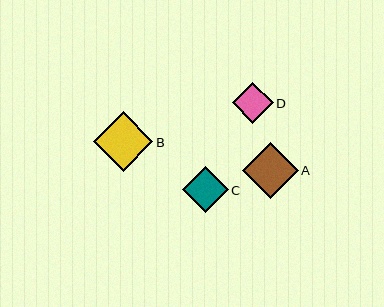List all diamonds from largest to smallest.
From largest to smallest: B, A, C, D.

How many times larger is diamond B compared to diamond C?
Diamond B is approximately 1.3 times the size of diamond C.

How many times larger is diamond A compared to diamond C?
Diamond A is approximately 1.2 times the size of diamond C.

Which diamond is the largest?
Diamond B is the largest with a size of approximately 60 pixels.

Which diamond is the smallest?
Diamond D is the smallest with a size of approximately 41 pixels.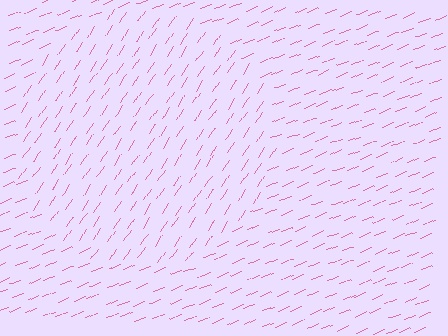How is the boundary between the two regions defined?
The boundary is defined purely by a change in line orientation (approximately 34 degrees difference). All lines are the same color and thickness.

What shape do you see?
I see a circle.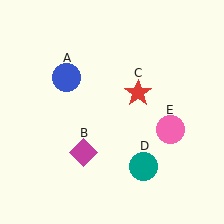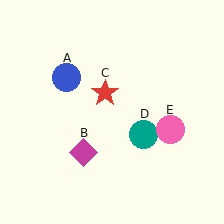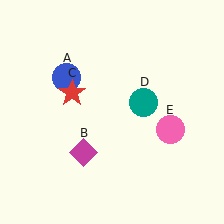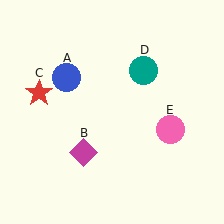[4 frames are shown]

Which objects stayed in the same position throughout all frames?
Blue circle (object A) and magenta diamond (object B) and pink circle (object E) remained stationary.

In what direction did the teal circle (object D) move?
The teal circle (object D) moved up.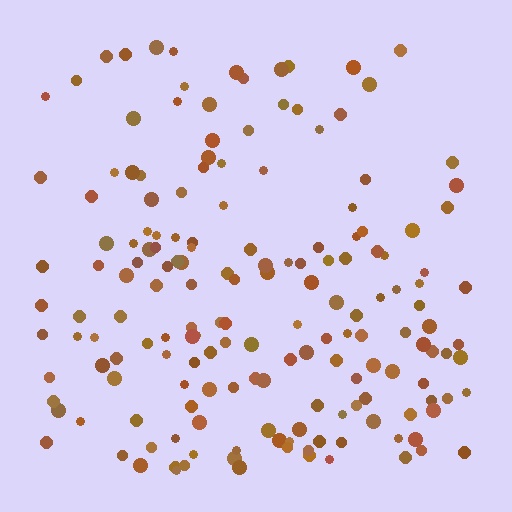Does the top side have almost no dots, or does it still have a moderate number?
Still a moderate number, just noticeably fewer than the bottom.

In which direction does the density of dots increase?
From top to bottom, with the bottom side densest.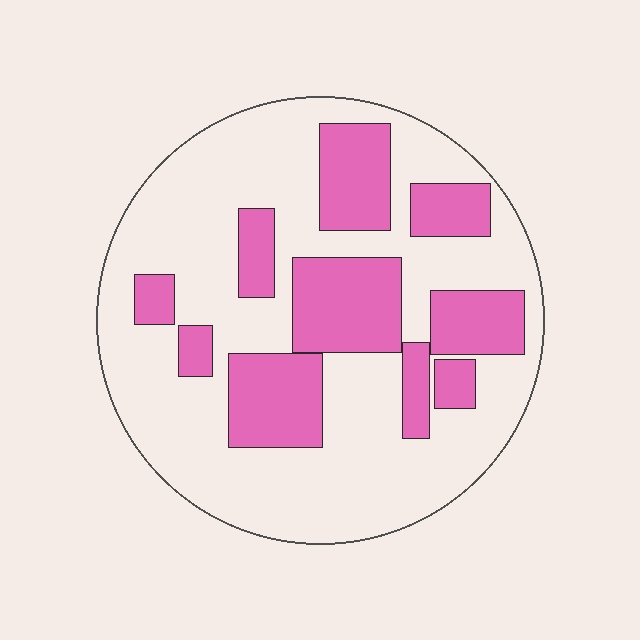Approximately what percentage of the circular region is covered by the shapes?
Approximately 30%.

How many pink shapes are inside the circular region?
10.